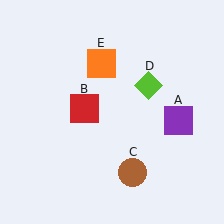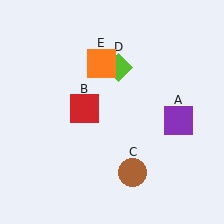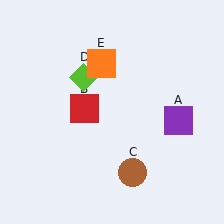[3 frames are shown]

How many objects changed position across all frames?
1 object changed position: lime diamond (object D).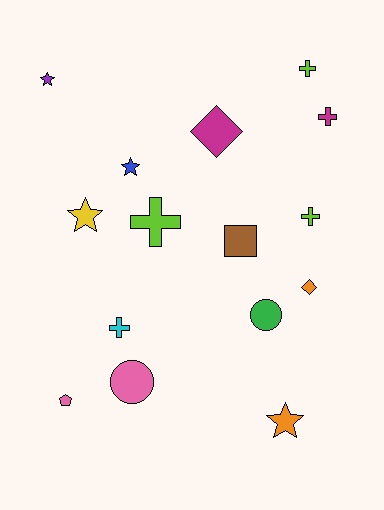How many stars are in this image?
There are 4 stars.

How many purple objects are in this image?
There is 1 purple object.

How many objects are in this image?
There are 15 objects.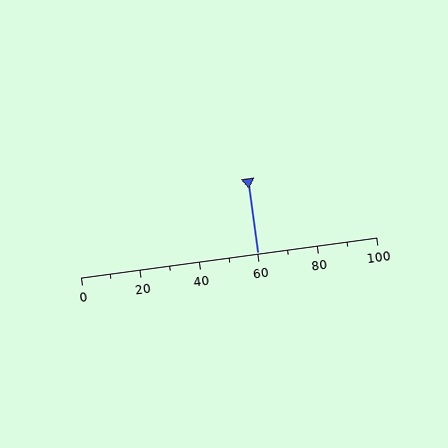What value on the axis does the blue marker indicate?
The marker indicates approximately 60.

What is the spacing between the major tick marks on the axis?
The major ticks are spaced 20 apart.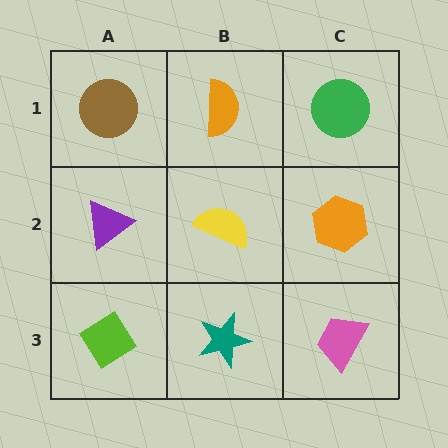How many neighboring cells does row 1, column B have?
3.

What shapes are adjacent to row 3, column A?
A purple triangle (row 2, column A), a teal star (row 3, column B).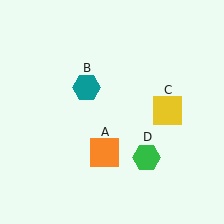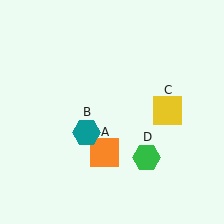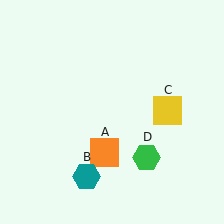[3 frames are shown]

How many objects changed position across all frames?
1 object changed position: teal hexagon (object B).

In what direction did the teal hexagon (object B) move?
The teal hexagon (object B) moved down.